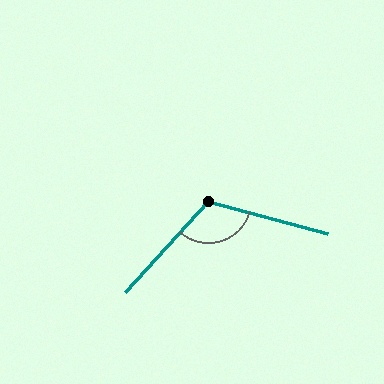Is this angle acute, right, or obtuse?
It is obtuse.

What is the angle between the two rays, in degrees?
Approximately 117 degrees.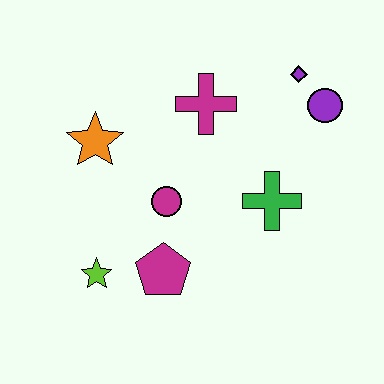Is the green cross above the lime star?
Yes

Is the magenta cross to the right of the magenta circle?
Yes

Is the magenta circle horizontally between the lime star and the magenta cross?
Yes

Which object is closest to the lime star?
The magenta pentagon is closest to the lime star.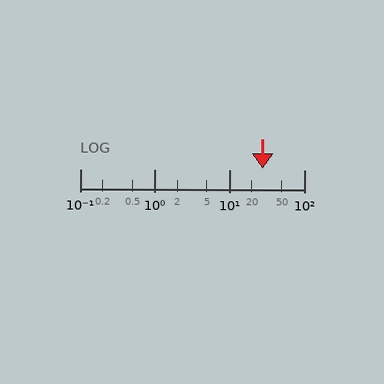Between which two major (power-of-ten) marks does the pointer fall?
The pointer is between 10 and 100.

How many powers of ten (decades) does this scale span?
The scale spans 3 decades, from 0.1 to 100.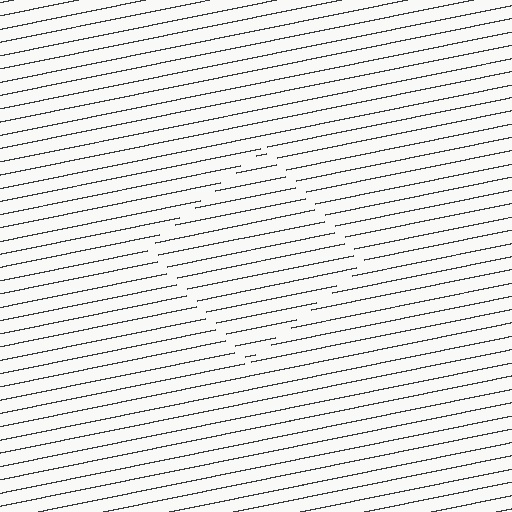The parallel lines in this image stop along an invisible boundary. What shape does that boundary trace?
An illusory square. The interior of the shape contains the same grating, shifted by half a period — the contour is defined by the phase discontinuity where line-ends from the inner and outer gratings abut.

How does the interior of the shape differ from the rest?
The interior of the shape contains the same grating, shifted by half a period — the contour is defined by the phase discontinuity where line-ends from the inner and outer gratings abut.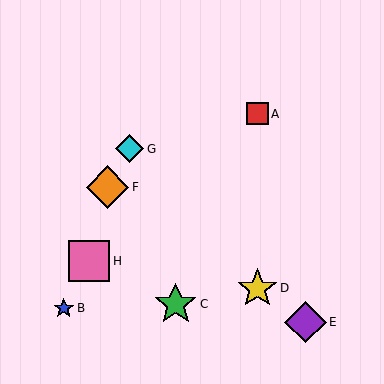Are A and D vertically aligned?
Yes, both are at x≈257.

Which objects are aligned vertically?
Objects A, D are aligned vertically.